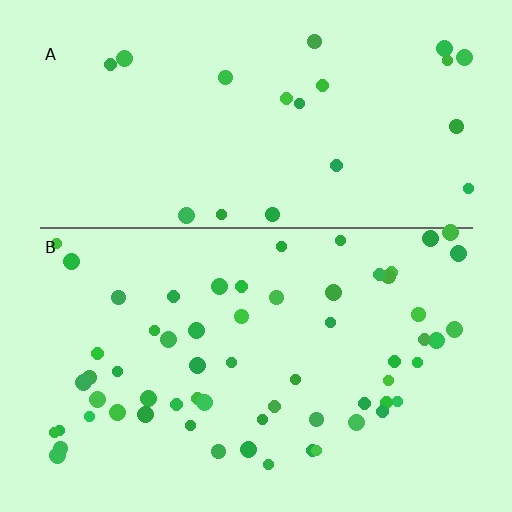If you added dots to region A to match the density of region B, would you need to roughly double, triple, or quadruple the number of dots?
Approximately triple.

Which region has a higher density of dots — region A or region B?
B (the bottom).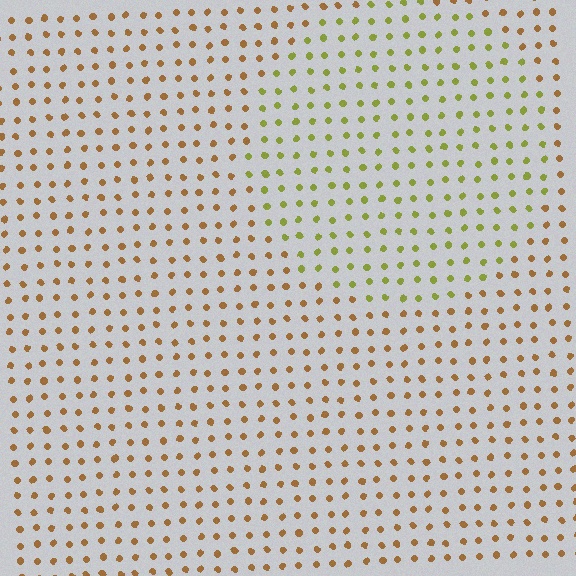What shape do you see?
I see a circle.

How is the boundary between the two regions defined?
The boundary is defined purely by a slight shift in hue (about 42 degrees). Spacing, size, and orientation are identical on both sides.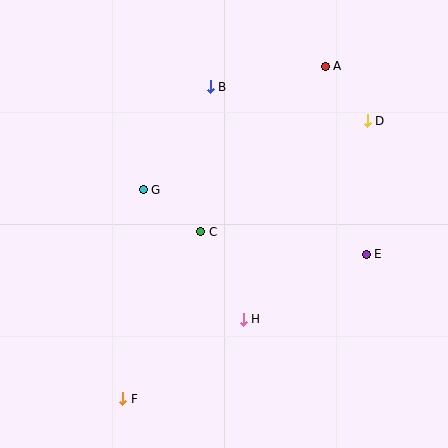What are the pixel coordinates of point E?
Point E is at (366, 254).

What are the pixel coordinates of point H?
Point H is at (243, 319).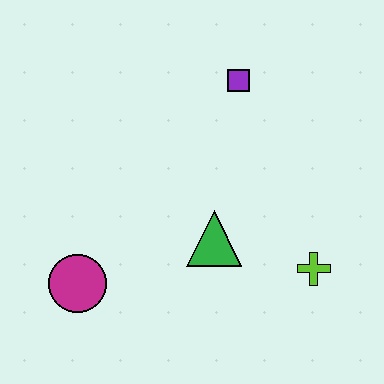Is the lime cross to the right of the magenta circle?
Yes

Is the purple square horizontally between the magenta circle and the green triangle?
No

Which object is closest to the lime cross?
The green triangle is closest to the lime cross.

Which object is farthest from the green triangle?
The purple square is farthest from the green triangle.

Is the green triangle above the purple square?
No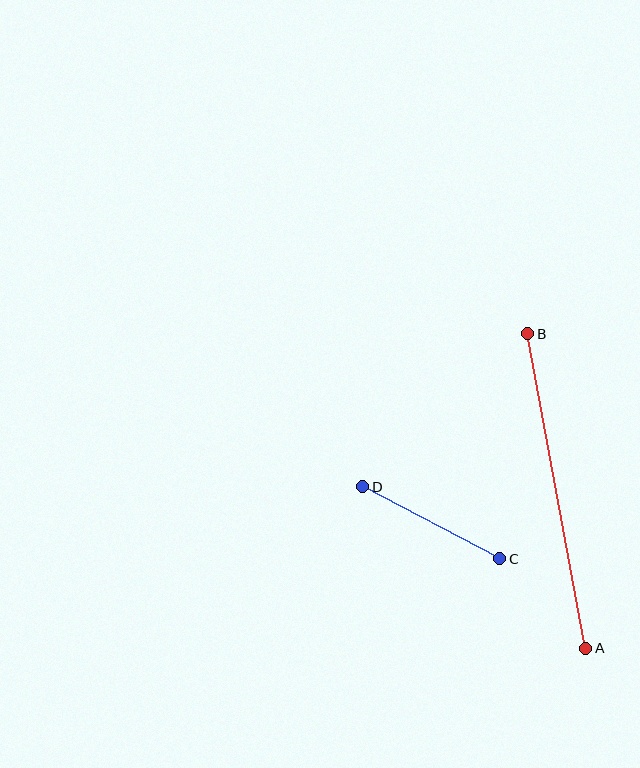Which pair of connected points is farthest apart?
Points A and B are farthest apart.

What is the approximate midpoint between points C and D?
The midpoint is at approximately (431, 523) pixels.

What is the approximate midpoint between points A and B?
The midpoint is at approximately (557, 491) pixels.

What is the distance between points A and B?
The distance is approximately 320 pixels.